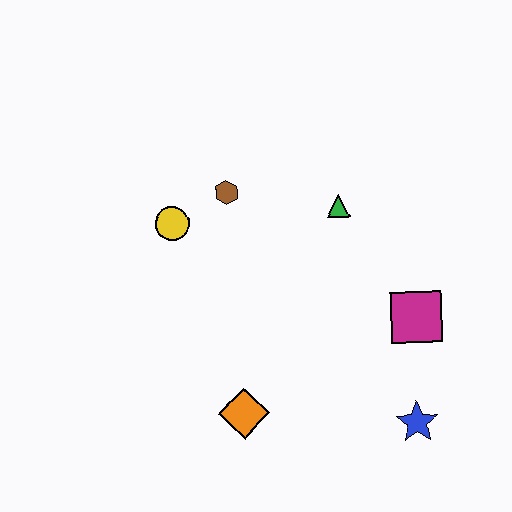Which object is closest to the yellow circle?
The brown hexagon is closest to the yellow circle.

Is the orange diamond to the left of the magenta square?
Yes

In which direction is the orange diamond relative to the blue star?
The orange diamond is to the left of the blue star.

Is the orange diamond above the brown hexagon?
No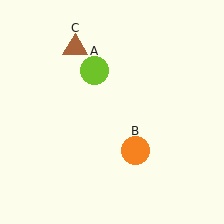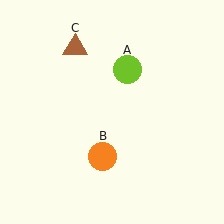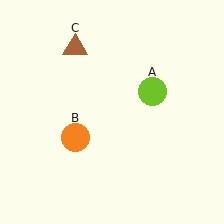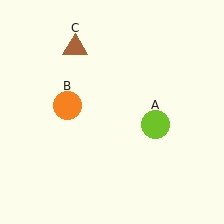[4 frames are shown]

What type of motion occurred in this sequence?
The lime circle (object A), orange circle (object B) rotated clockwise around the center of the scene.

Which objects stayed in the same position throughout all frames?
Brown triangle (object C) remained stationary.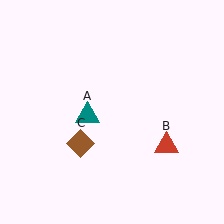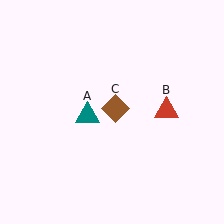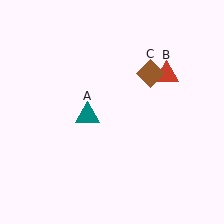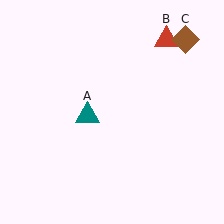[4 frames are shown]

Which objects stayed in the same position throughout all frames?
Teal triangle (object A) remained stationary.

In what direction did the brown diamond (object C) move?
The brown diamond (object C) moved up and to the right.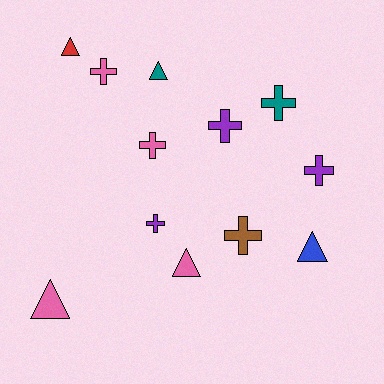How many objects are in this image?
There are 12 objects.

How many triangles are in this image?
There are 5 triangles.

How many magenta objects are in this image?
There are no magenta objects.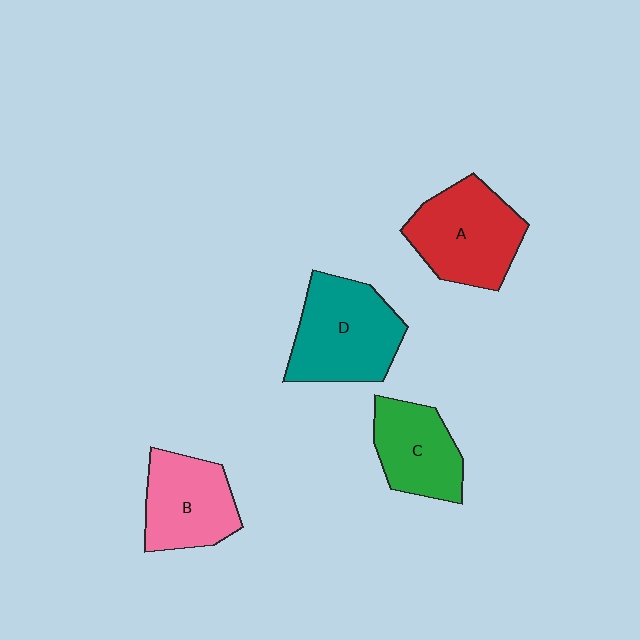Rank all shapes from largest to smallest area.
From largest to smallest: D (teal), A (red), B (pink), C (green).